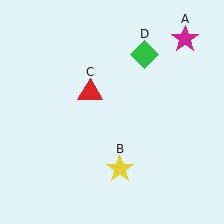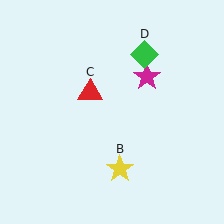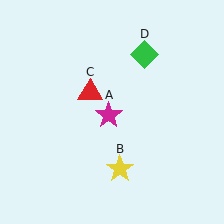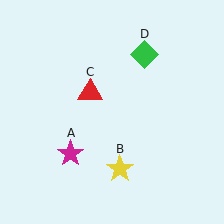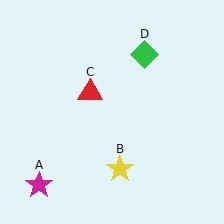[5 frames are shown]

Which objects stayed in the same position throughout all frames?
Yellow star (object B) and red triangle (object C) and green diamond (object D) remained stationary.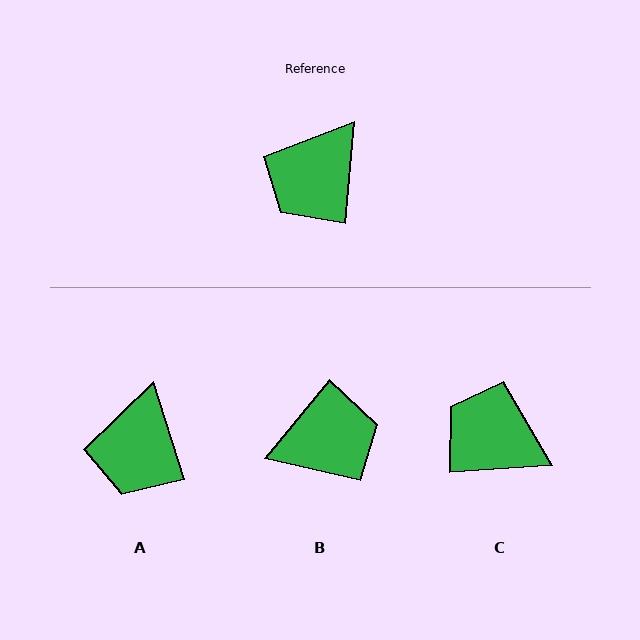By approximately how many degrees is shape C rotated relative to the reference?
Approximately 81 degrees clockwise.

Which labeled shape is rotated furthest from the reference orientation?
B, about 146 degrees away.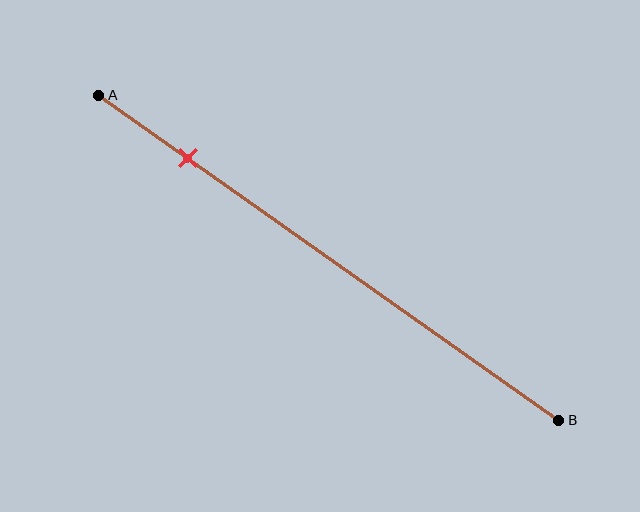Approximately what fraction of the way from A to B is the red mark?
The red mark is approximately 20% of the way from A to B.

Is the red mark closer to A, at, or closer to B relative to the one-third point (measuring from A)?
The red mark is closer to point A than the one-third point of segment AB.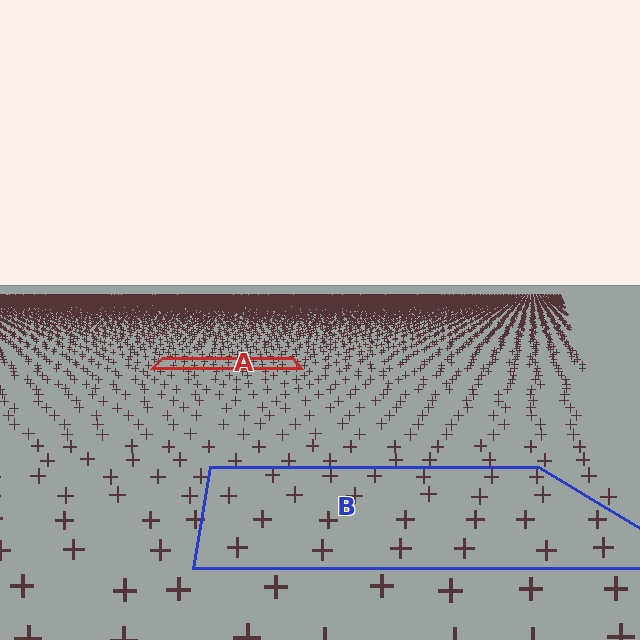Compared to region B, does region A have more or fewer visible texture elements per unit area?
Region A has more texture elements per unit area — they are packed more densely because it is farther away.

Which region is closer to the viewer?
Region B is closer. The texture elements there are larger and more spread out.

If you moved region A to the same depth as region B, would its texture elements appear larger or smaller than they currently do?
They would appear larger. At a closer depth, the same texture elements are projected at a bigger on-screen size.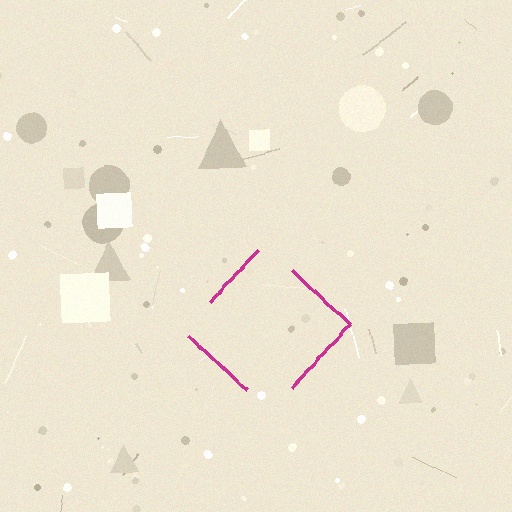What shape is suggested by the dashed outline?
The dashed outline suggests a diamond.